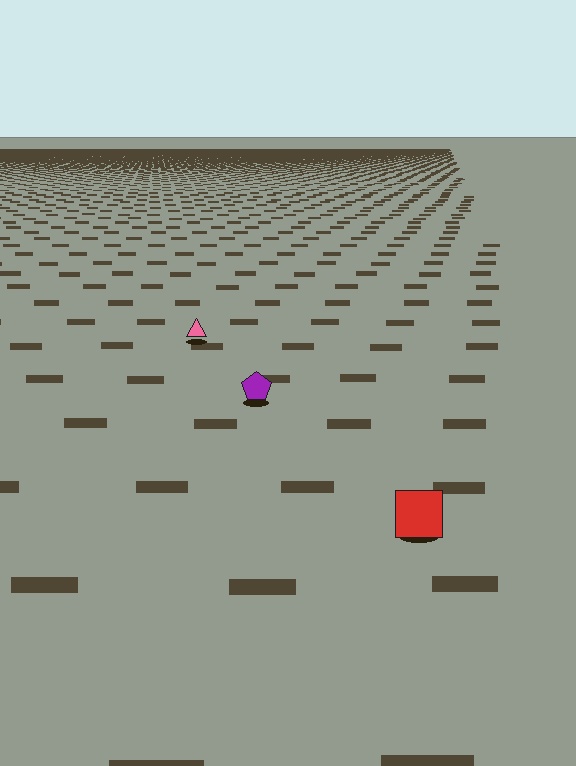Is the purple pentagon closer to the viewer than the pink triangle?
Yes. The purple pentagon is closer — you can tell from the texture gradient: the ground texture is coarser near it.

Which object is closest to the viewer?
The red square is closest. The texture marks near it are larger and more spread out.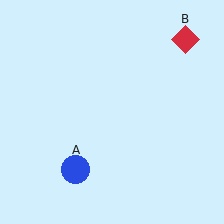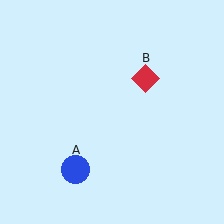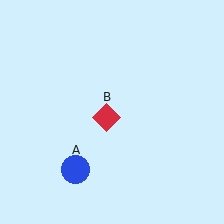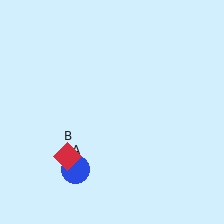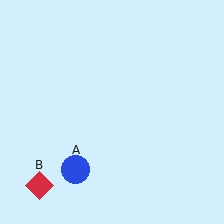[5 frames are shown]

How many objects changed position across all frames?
1 object changed position: red diamond (object B).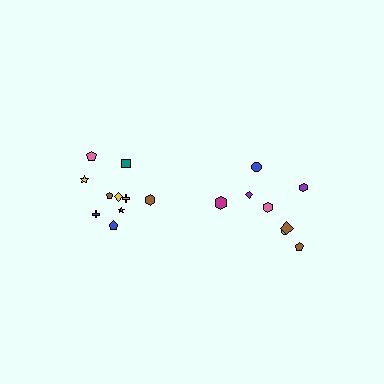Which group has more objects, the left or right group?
The left group.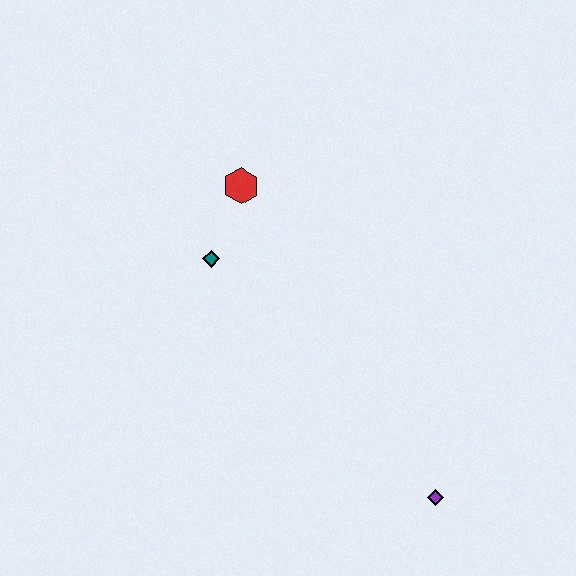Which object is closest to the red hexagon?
The teal diamond is closest to the red hexagon.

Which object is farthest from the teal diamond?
The purple diamond is farthest from the teal diamond.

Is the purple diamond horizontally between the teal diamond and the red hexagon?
No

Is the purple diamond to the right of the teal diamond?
Yes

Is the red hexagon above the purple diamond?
Yes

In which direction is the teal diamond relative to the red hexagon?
The teal diamond is below the red hexagon.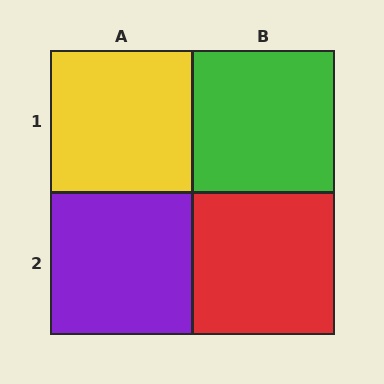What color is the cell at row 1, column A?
Yellow.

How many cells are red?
1 cell is red.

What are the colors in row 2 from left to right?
Purple, red.